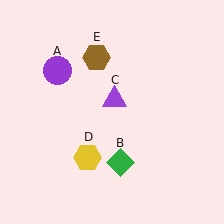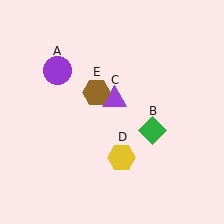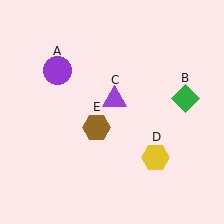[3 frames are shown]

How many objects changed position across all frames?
3 objects changed position: green diamond (object B), yellow hexagon (object D), brown hexagon (object E).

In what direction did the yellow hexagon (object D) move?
The yellow hexagon (object D) moved right.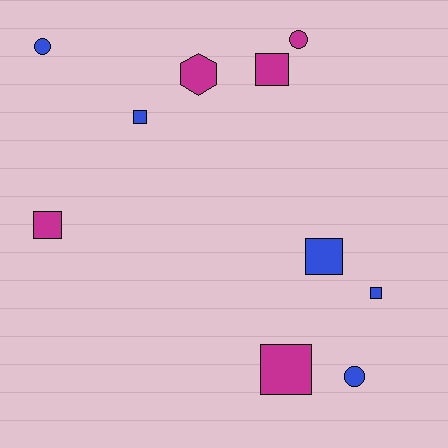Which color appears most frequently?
Blue, with 5 objects.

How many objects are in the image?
There are 10 objects.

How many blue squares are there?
There are 3 blue squares.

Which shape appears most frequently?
Square, with 6 objects.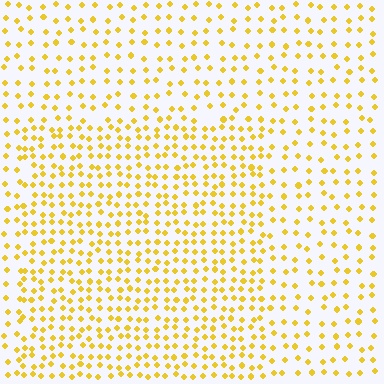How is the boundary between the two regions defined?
The boundary is defined by a change in element density (approximately 1.8x ratio). All elements are the same color, size, and shape.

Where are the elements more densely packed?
The elements are more densely packed inside the rectangle boundary.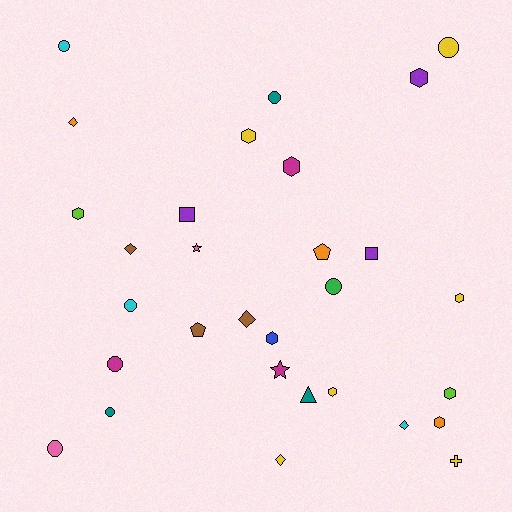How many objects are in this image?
There are 30 objects.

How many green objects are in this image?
There is 1 green object.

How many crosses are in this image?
There is 1 cross.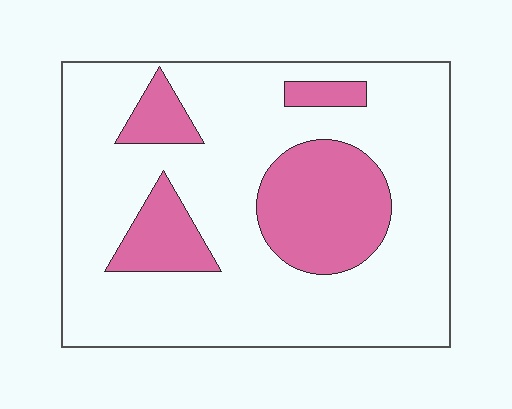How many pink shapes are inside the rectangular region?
4.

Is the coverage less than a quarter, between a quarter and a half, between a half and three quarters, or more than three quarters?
Less than a quarter.